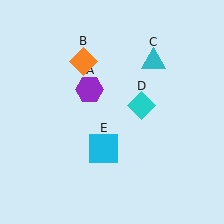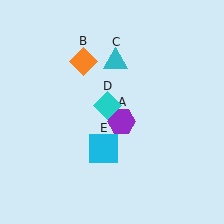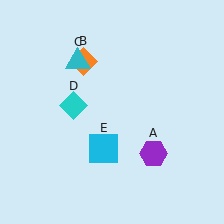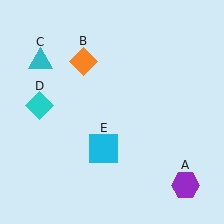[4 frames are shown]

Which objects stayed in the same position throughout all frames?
Orange diamond (object B) and cyan square (object E) remained stationary.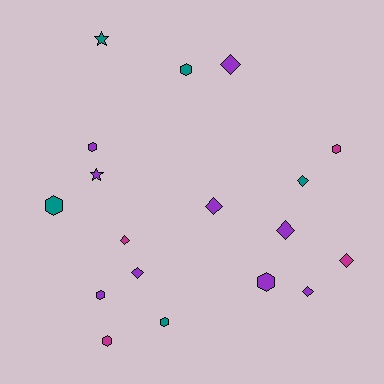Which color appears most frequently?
Purple, with 9 objects.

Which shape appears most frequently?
Diamond, with 8 objects.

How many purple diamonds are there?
There are 5 purple diamonds.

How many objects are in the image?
There are 18 objects.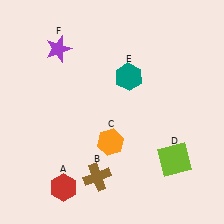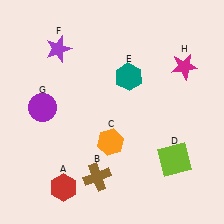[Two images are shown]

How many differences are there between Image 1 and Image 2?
There are 2 differences between the two images.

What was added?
A purple circle (G), a magenta star (H) were added in Image 2.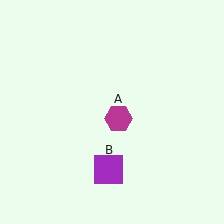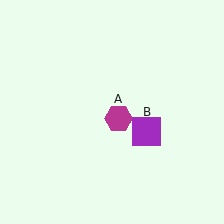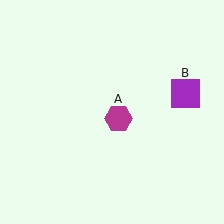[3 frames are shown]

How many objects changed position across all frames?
1 object changed position: purple square (object B).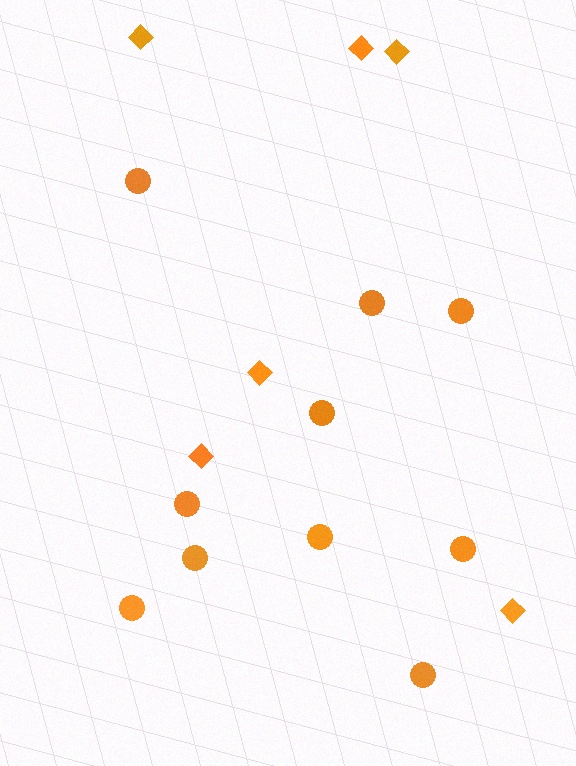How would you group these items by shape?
There are 2 groups: one group of circles (10) and one group of diamonds (6).